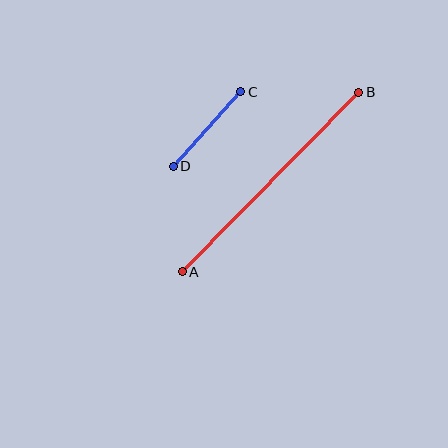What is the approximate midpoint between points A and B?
The midpoint is at approximately (270, 182) pixels.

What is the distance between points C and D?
The distance is approximately 101 pixels.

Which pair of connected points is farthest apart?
Points A and B are farthest apart.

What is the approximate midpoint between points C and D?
The midpoint is at approximately (207, 129) pixels.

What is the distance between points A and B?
The distance is approximately 252 pixels.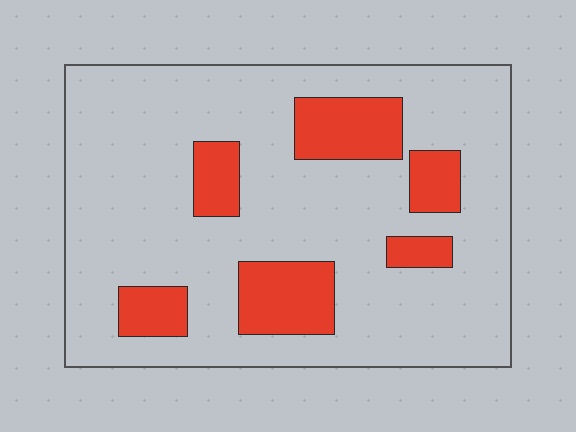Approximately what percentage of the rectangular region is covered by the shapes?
Approximately 20%.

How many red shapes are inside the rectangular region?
6.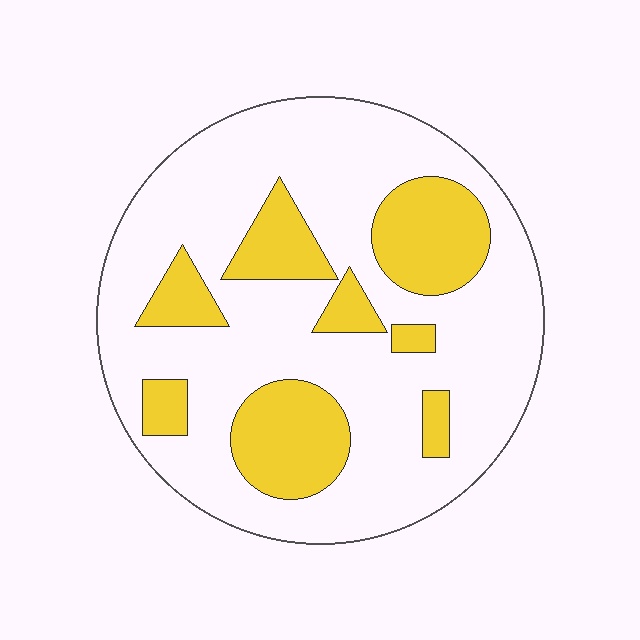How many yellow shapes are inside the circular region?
8.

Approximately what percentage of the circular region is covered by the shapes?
Approximately 25%.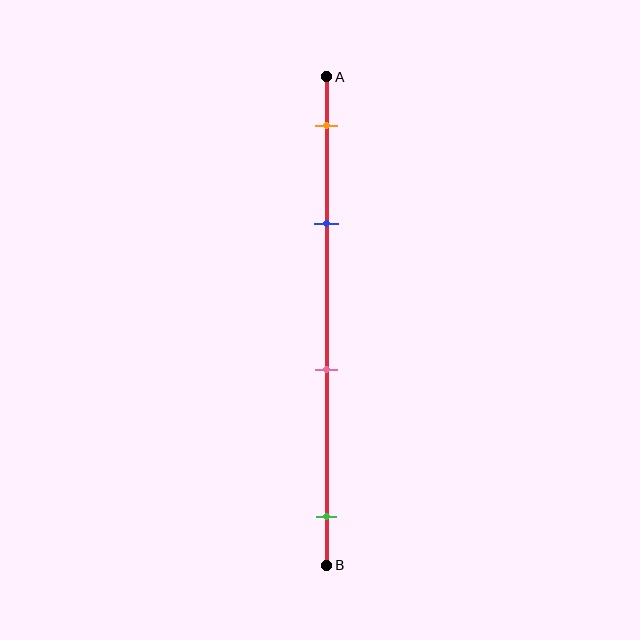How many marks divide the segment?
There are 4 marks dividing the segment.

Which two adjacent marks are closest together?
The orange and blue marks are the closest adjacent pair.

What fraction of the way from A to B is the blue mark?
The blue mark is approximately 30% (0.3) of the way from A to B.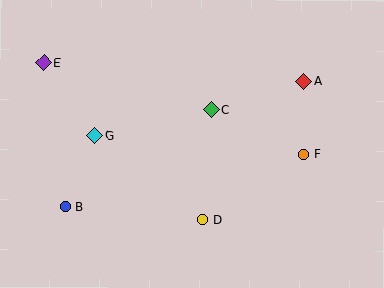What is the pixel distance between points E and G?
The distance between E and G is 89 pixels.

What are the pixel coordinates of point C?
Point C is at (211, 110).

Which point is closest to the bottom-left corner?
Point B is closest to the bottom-left corner.